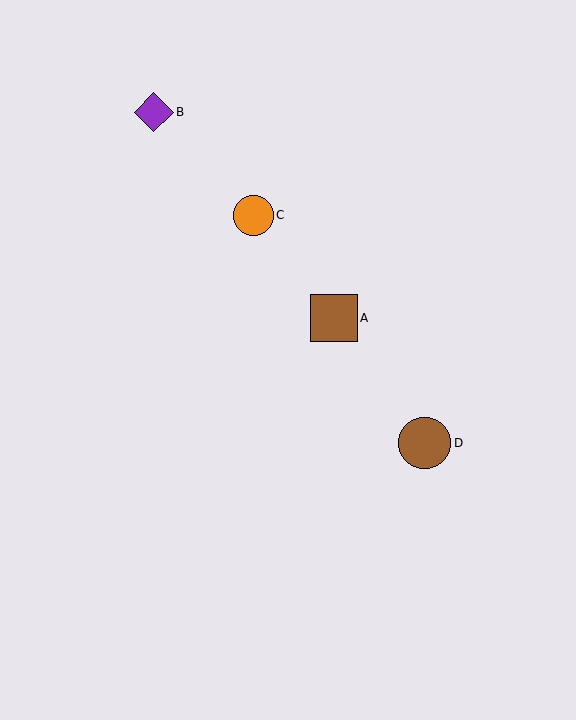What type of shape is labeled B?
Shape B is a purple diamond.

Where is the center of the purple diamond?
The center of the purple diamond is at (154, 112).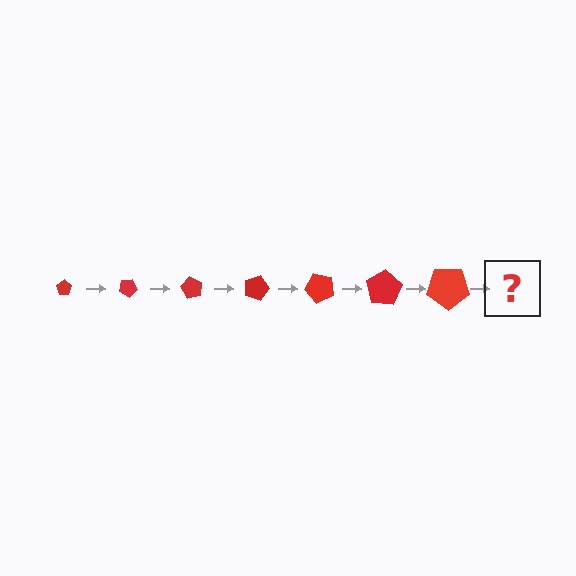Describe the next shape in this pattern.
It should be a pentagon, larger than the previous one and rotated 210 degrees from the start.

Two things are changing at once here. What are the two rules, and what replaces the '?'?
The two rules are that the pentagon grows larger each step and it rotates 30 degrees each step. The '?' should be a pentagon, larger than the previous one and rotated 210 degrees from the start.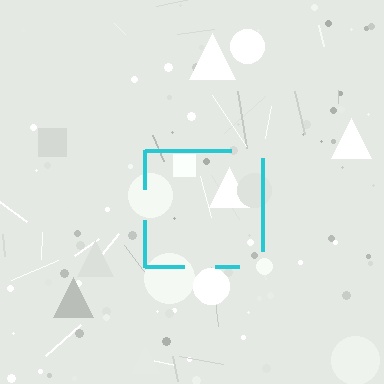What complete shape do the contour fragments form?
The contour fragments form a square.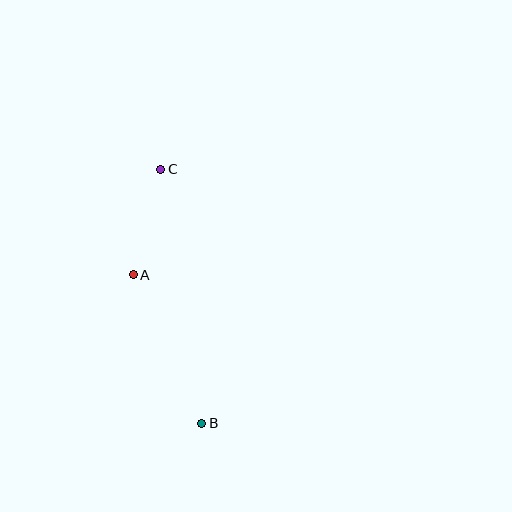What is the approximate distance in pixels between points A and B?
The distance between A and B is approximately 164 pixels.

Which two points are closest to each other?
Points A and C are closest to each other.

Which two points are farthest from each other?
Points B and C are farthest from each other.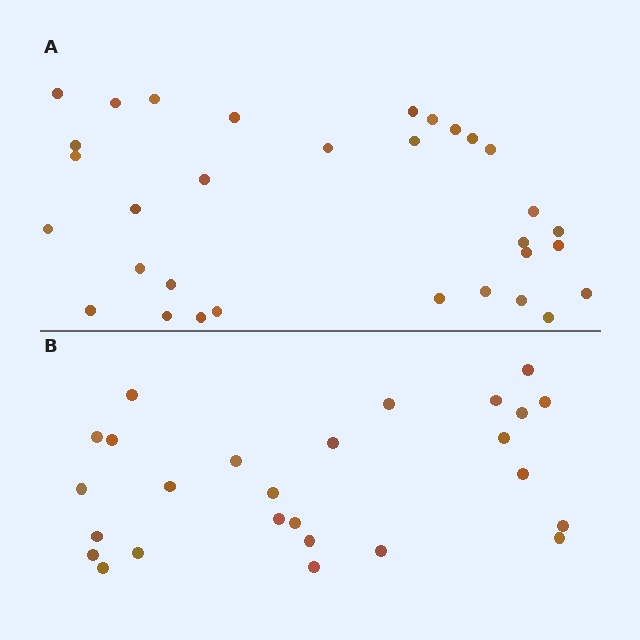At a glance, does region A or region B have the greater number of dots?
Region A (the top region) has more dots.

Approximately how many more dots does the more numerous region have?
Region A has about 6 more dots than region B.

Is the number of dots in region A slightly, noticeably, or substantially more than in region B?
Region A has only slightly more — the two regions are fairly close. The ratio is roughly 1.2 to 1.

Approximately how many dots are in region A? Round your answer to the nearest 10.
About 30 dots. (The exact count is 32, which rounds to 30.)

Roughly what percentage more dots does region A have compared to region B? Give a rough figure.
About 25% more.